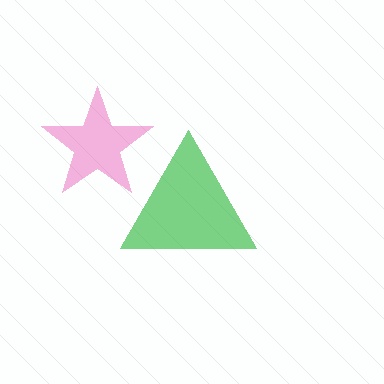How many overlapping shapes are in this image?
There are 2 overlapping shapes in the image.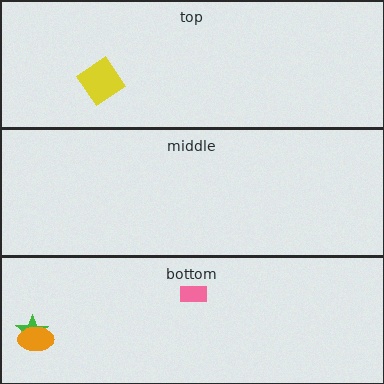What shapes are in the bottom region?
The pink rectangle, the green star, the orange ellipse.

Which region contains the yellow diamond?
The top region.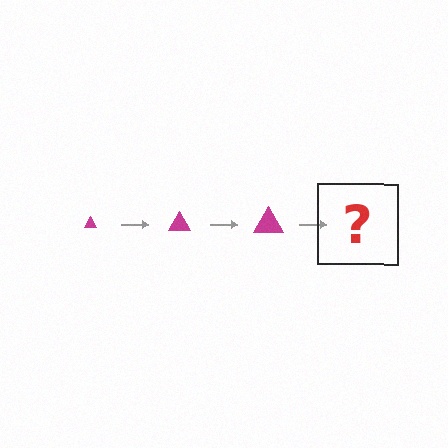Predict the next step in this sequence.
The next step is a magenta triangle, larger than the previous one.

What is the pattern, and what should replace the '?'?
The pattern is that the triangle gets progressively larger each step. The '?' should be a magenta triangle, larger than the previous one.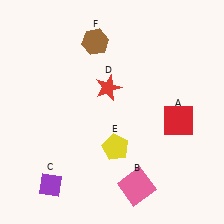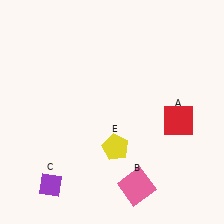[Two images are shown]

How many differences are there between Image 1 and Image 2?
There are 2 differences between the two images.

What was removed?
The brown hexagon (F), the red star (D) were removed in Image 2.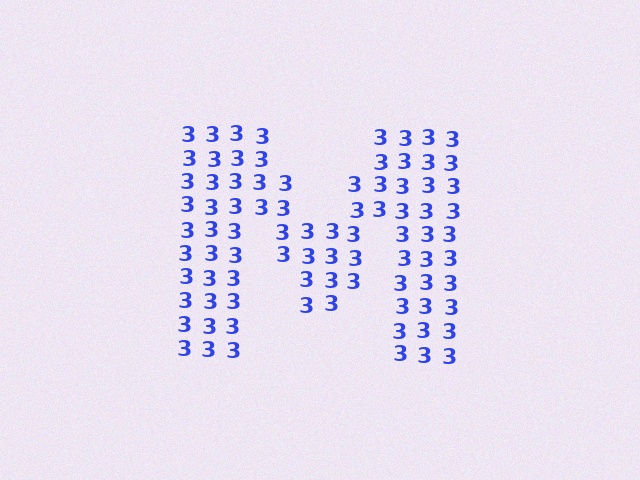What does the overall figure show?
The overall figure shows the letter M.